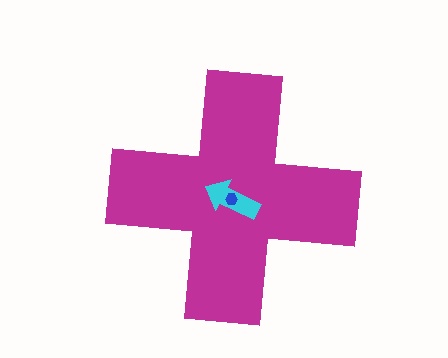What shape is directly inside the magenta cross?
The cyan arrow.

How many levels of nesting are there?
3.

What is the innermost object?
The blue hexagon.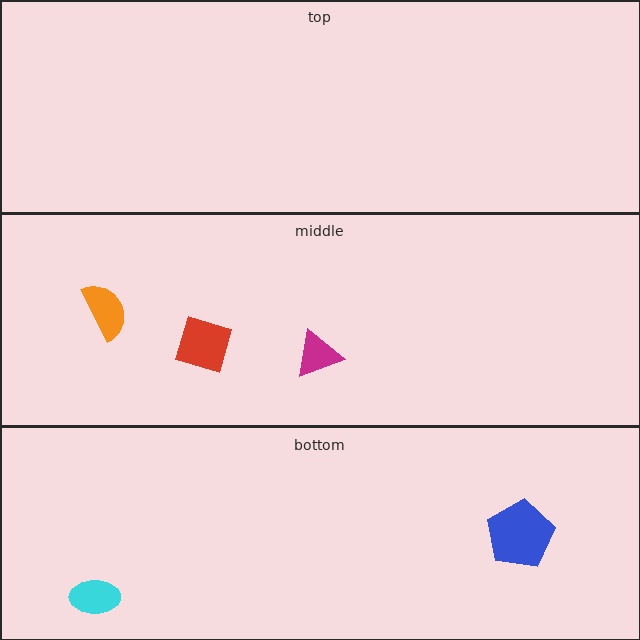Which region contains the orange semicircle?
The middle region.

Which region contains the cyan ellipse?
The bottom region.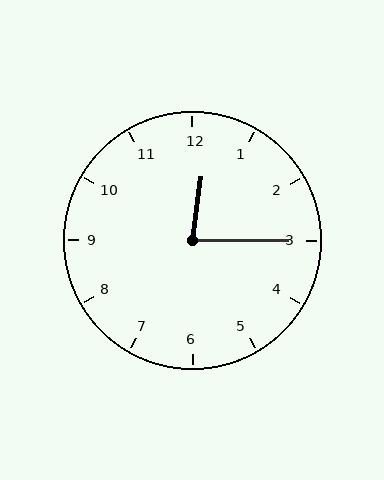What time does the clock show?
12:15.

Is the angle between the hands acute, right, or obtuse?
It is acute.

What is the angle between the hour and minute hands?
Approximately 82 degrees.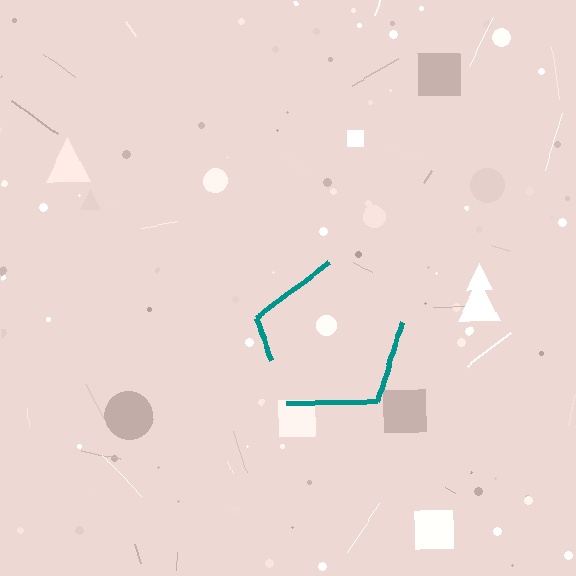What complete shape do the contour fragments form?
The contour fragments form a pentagon.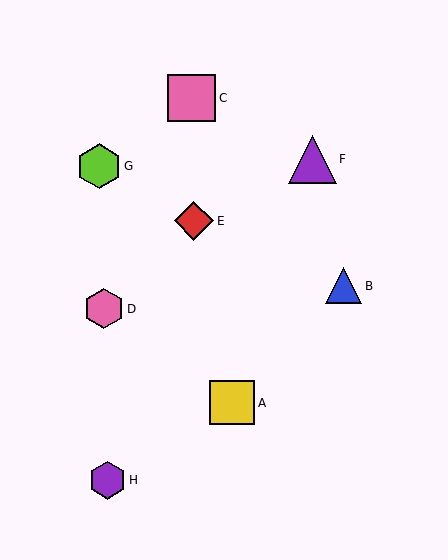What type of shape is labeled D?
Shape D is a pink hexagon.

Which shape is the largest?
The purple triangle (labeled F) is the largest.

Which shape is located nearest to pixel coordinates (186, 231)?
The red diamond (labeled E) at (194, 221) is nearest to that location.